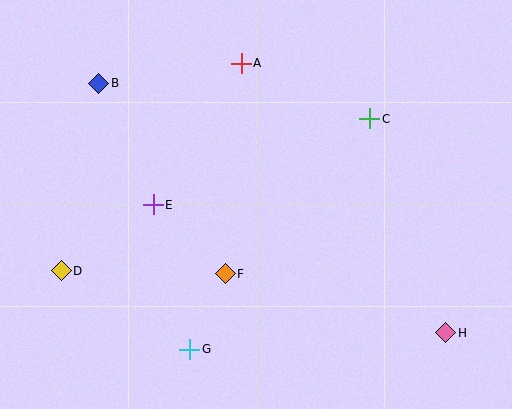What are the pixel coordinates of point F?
Point F is at (225, 274).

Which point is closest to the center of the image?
Point F at (225, 274) is closest to the center.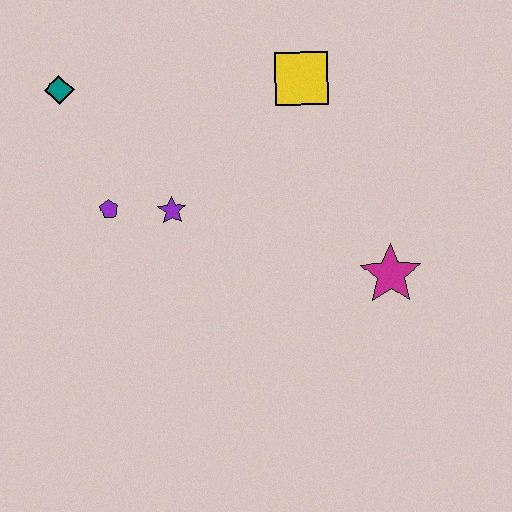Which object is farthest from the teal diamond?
The magenta star is farthest from the teal diamond.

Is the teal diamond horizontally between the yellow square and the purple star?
No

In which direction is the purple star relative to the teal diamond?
The purple star is below the teal diamond.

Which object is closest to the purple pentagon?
The purple star is closest to the purple pentagon.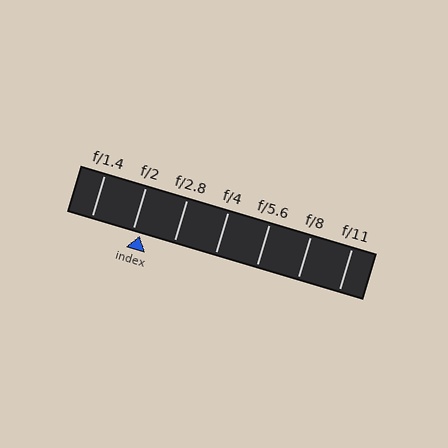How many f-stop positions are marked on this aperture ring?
There are 7 f-stop positions marked.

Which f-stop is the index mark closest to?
The index mark is closest to f/2.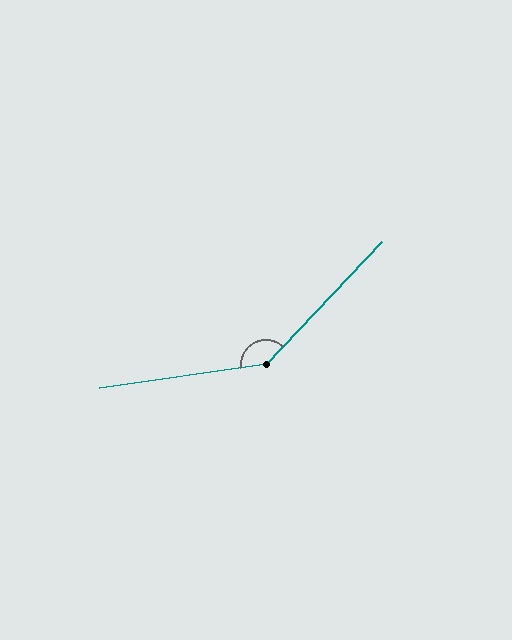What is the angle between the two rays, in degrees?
Approximately 141 degrees.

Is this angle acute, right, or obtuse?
It is obtuse.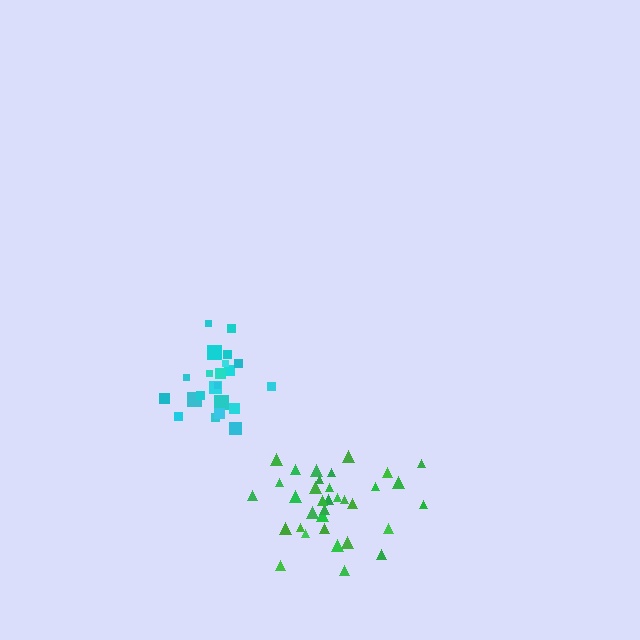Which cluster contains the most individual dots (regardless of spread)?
Green (34).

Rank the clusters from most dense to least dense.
cyan, green.